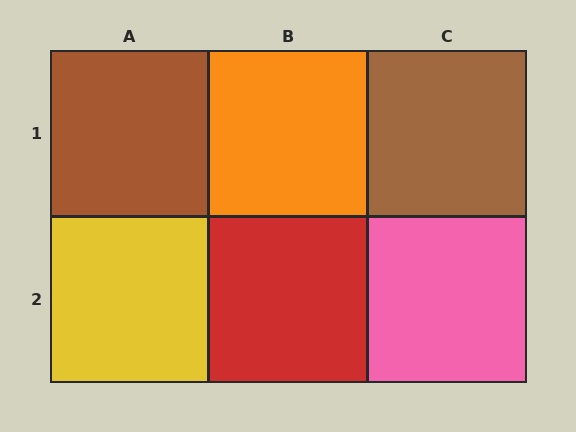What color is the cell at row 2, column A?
Yellow.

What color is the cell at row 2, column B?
Red.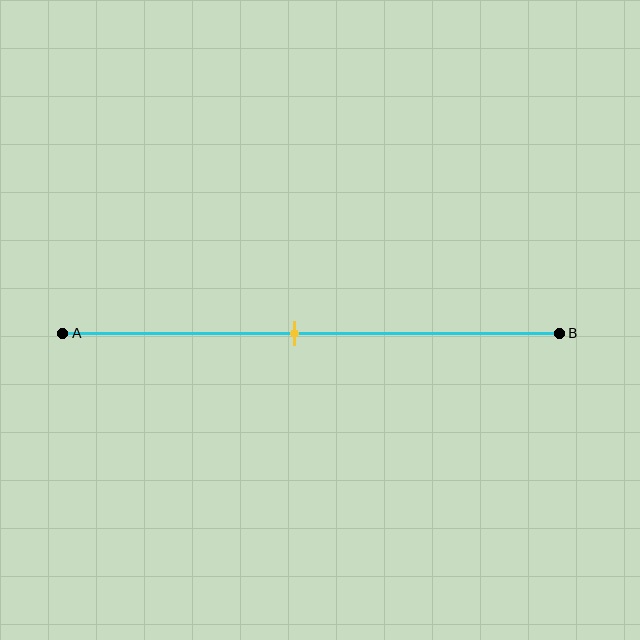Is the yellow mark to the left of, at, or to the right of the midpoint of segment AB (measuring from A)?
The yellow mark is to the left of the midpoint of segment AB.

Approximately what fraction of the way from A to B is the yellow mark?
The yellow mark is approximately 45% of the way from A to B.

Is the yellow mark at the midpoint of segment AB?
No, the mark is at about 45% from A, not at the 50% midpoint.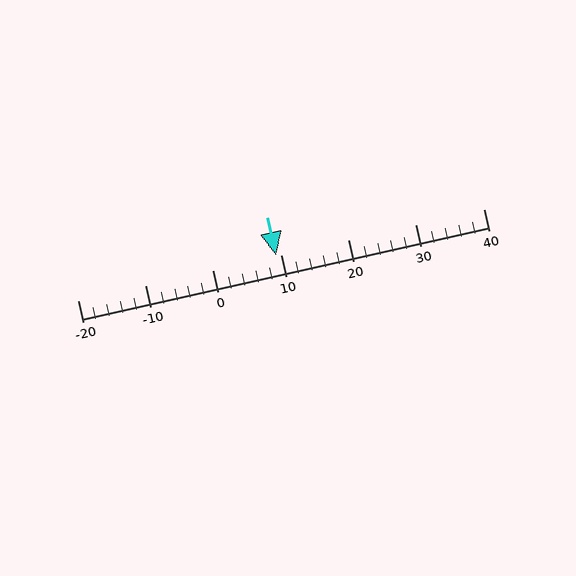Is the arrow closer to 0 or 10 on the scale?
The arrow is closer to 10.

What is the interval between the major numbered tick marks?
The major tick marks are spaced 10 units apart.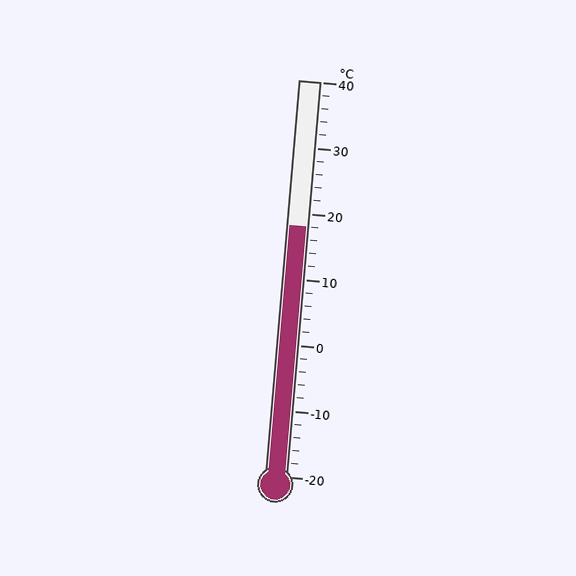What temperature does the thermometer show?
The thermometer shows approximately 18°C.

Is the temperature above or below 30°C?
The temperature is below 30°C.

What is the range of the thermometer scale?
The thermometer scale ranges from -20°C to 40°C.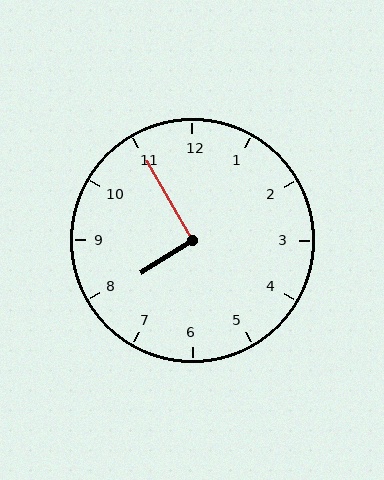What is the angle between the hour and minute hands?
Approximately 92 degrees.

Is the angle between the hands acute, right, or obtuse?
It is right.